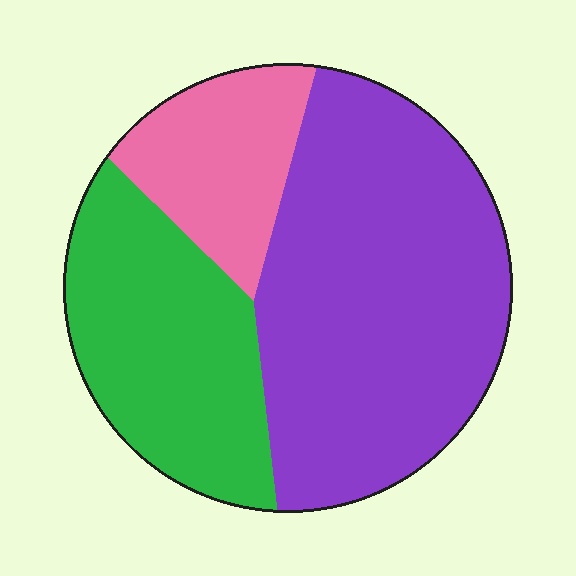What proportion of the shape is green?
Green takes up about one third (1/3) of the shape.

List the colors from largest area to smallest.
From largest to smallest: purple, green, pink.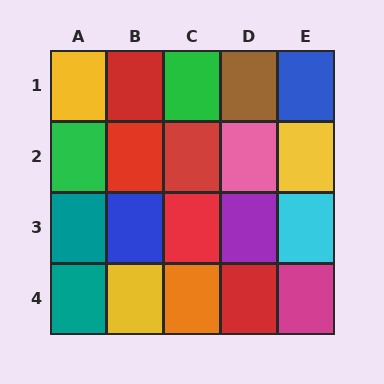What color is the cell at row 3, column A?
Teal.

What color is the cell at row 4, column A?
Teal.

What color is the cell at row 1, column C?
Green.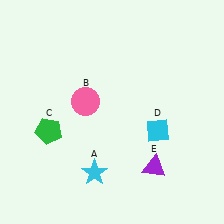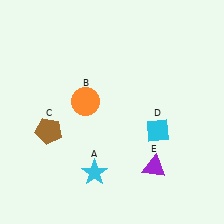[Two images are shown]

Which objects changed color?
B changed from pink to orange. C changed from green to brown.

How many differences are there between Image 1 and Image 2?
There are 2 differences between the two images.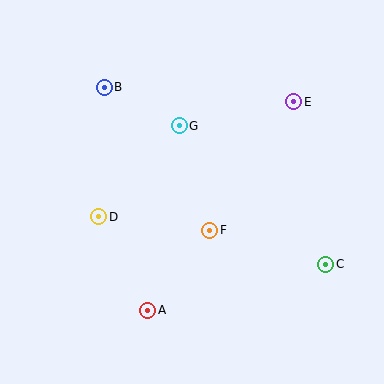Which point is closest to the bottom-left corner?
Point A is closest to the bottom-left corner.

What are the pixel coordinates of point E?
Point E is at (294, 102).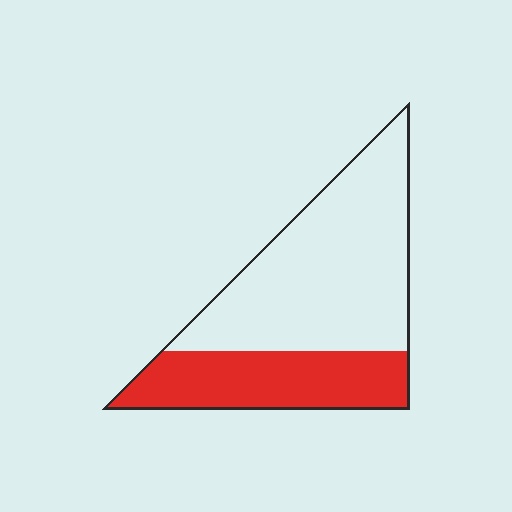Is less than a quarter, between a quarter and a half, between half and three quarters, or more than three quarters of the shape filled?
Between a quarter and a half.